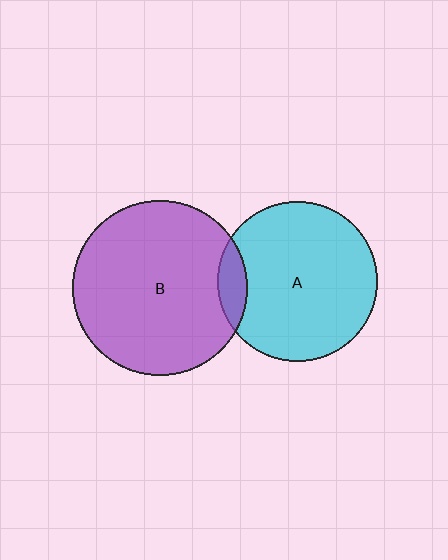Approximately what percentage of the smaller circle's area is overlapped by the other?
Approximately 10%.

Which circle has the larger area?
Circle B (purple).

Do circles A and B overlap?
Yes.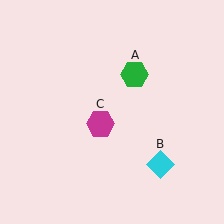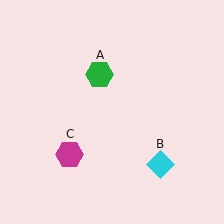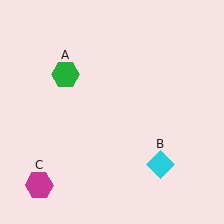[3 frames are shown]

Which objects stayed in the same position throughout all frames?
Cyan diamond (object B) remained stationary.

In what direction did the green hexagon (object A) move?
The green hexagon (object A) moved left.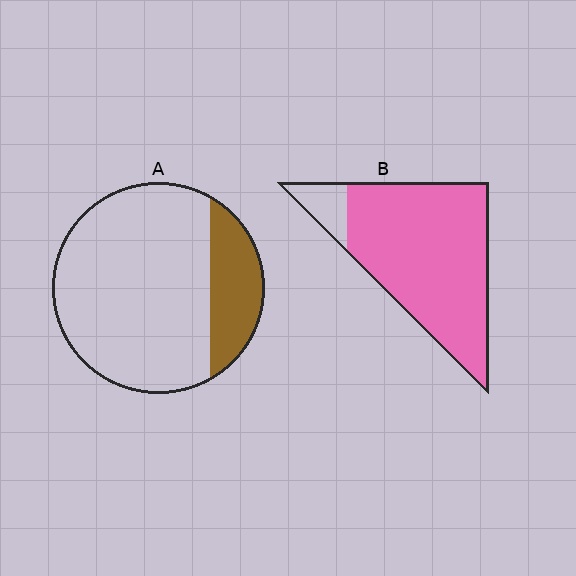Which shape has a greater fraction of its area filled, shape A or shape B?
Shape B.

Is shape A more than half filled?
No.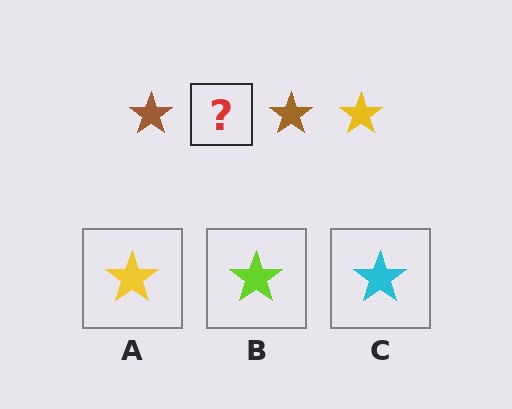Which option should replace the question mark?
Option A.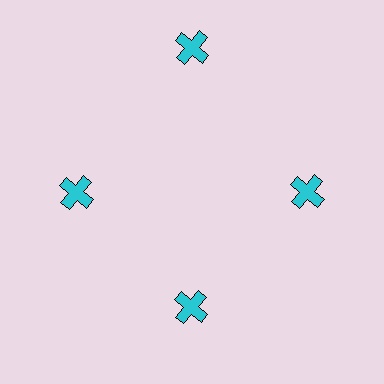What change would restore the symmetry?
The symmetry would be restored by moving it inward, back onto the ring so that all 4 crosses sit at equal angles and equal distance from the center.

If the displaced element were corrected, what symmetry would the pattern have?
It would have 4-fold rotational symmetry — the pattern would map onto itself every 90 degrees.